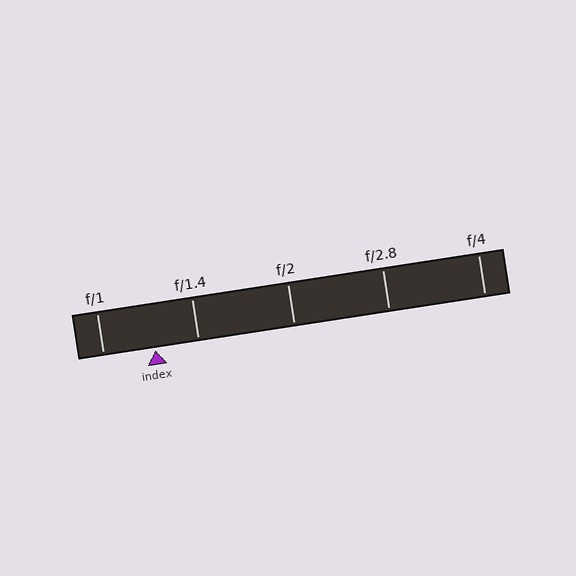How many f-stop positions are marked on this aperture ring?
There are 5 f-stop positions marked.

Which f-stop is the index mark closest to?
The index mark is closest to f/1.4.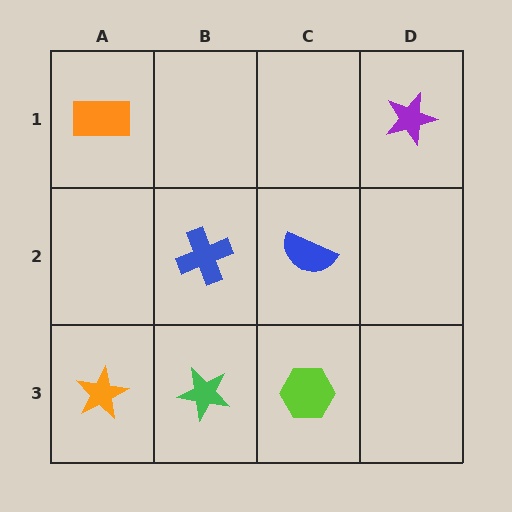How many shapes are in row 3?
3 shapes.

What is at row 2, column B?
A blue cross.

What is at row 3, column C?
A lime hexagon.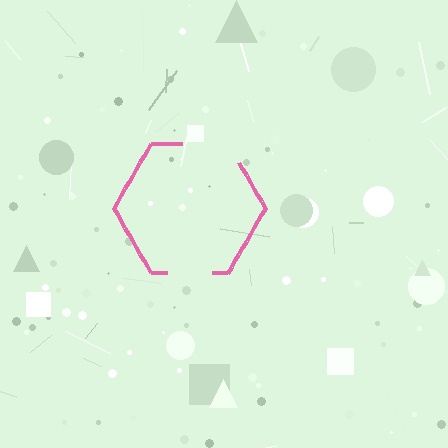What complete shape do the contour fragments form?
The contour fragments form a hexagon.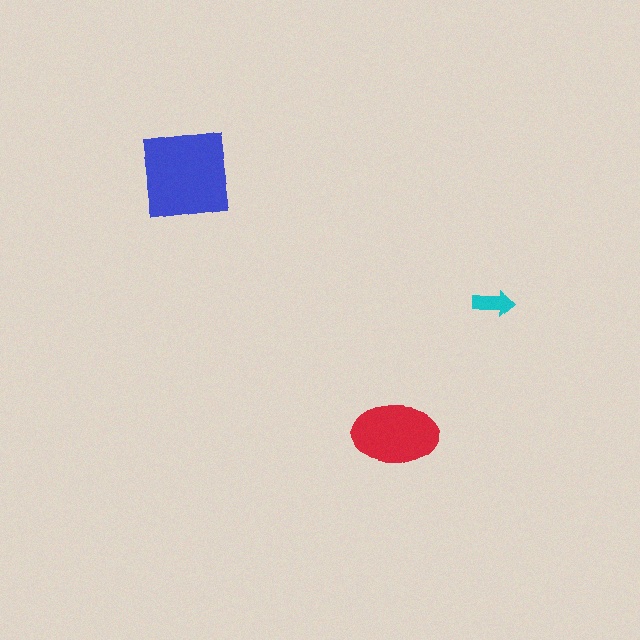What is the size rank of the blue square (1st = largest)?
1st.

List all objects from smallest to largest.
The cyan arrow, the red ellipse, the blue square.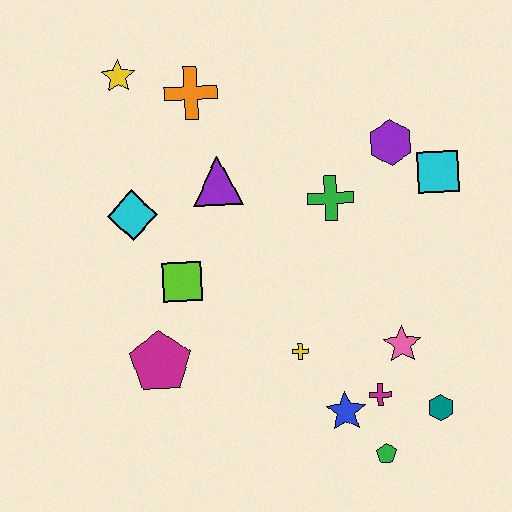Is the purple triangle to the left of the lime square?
No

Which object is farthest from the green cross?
The green pentagon is farthest from the green cross.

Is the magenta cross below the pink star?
Yes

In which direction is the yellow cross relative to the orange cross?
The yellow cross is below the orange cross.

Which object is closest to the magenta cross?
The blue star is closest to the magenta cross.